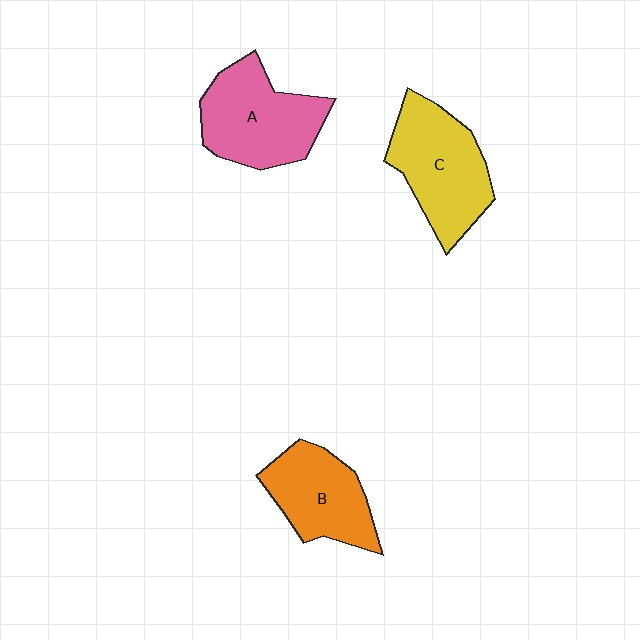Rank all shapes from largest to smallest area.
From largest to smallest: C (yellow), A (pink), B (orange).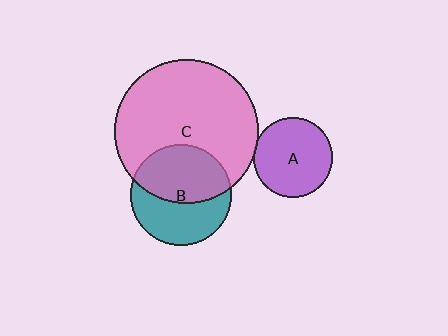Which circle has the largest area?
Circle C (pink).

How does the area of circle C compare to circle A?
Approximately 3.3 times.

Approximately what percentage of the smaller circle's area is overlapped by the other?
Approximately 55%.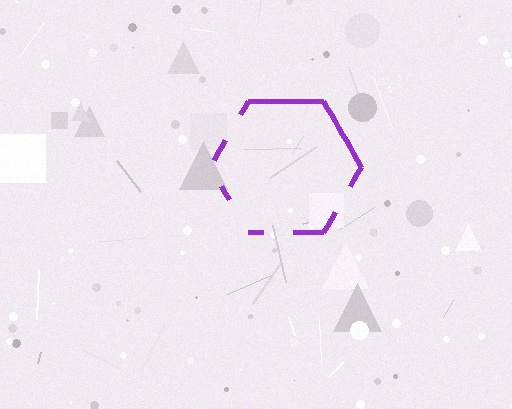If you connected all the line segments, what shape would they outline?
They would outline a hexagon.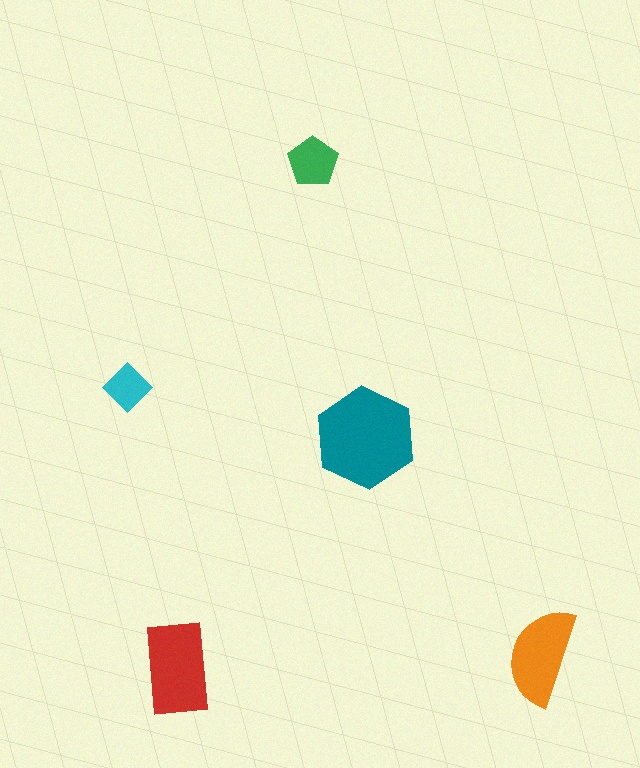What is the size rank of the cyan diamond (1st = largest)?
5th.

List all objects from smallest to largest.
The cyan diamond, the green pentagon, the orange semicircle, the red rectangle, the teal hexagon.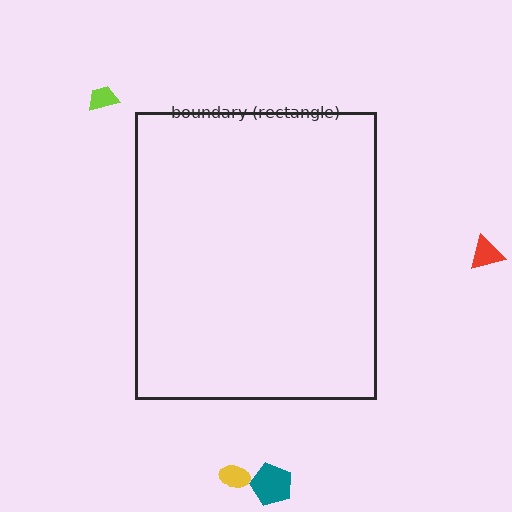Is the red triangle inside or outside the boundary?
Outside.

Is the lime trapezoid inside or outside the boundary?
Outside.